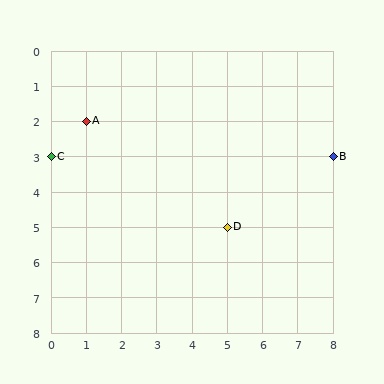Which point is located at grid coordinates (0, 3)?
Point C is at (0, 3).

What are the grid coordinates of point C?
Point C is at grid coordinates (0, 3).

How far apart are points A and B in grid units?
Points A and B are 7 columns and 1 row apart (about 7.1 grid units diagonally).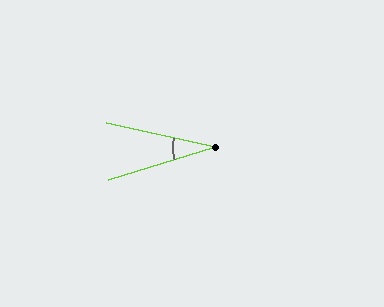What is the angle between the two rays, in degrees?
Approximately 30 degrees.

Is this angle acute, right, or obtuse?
It is acute.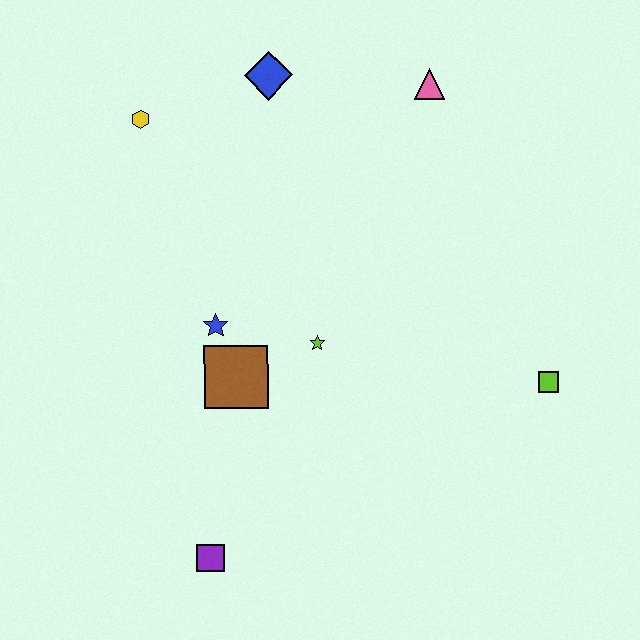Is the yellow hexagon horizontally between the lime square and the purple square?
No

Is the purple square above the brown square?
No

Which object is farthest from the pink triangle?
The purple square is farthest from the pink triangle.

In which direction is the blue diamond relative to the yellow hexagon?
The blue diamond is to the right of the yellow hexagon.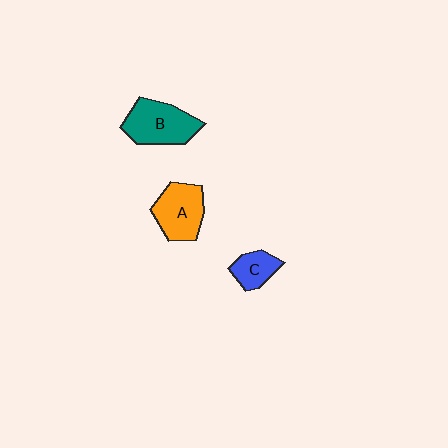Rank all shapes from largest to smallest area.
From largest to smallest: B (teal), A (orange), C (blue).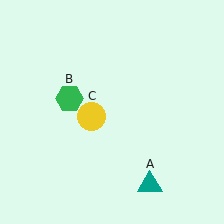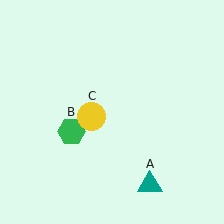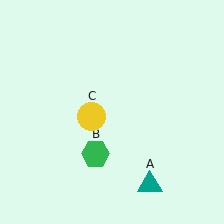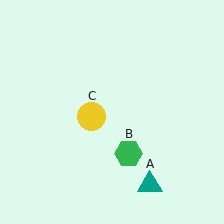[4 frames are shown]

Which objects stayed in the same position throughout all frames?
Teal triangle (object A) and yellow circle (object C) remained stationary.